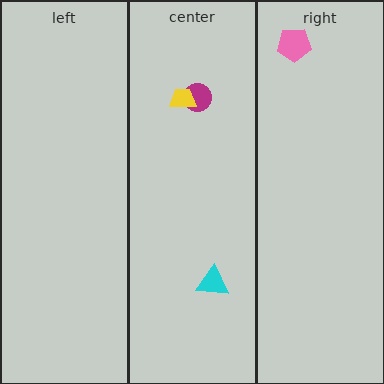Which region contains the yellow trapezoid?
The center region.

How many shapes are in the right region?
1.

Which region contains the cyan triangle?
The center region.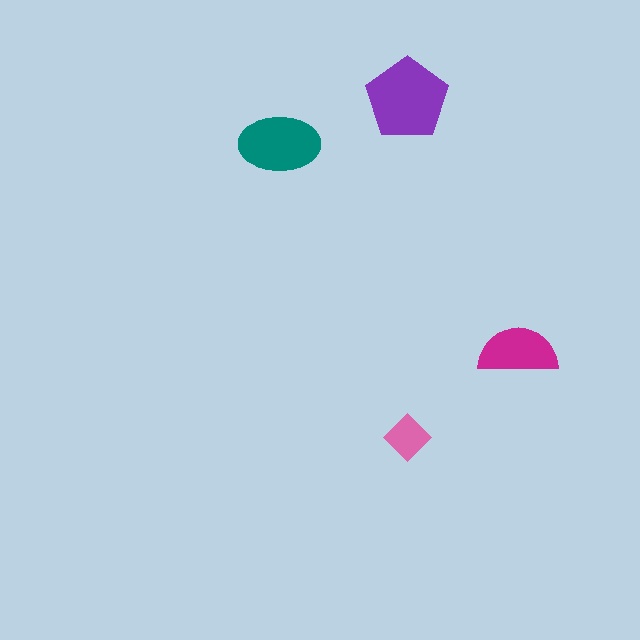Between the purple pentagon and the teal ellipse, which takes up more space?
The purple pentagon.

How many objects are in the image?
There are 4 objects in the image.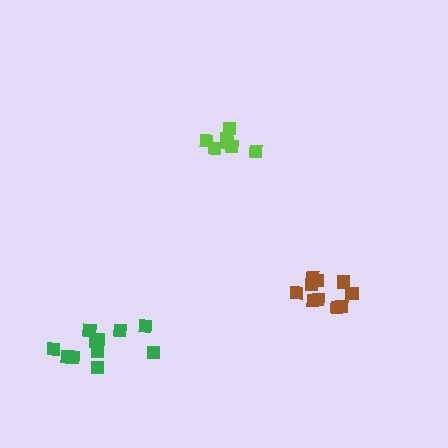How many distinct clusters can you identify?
There are 3 distinct clusters.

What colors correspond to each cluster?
The clusters are colored: lime, green, brown.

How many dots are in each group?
Group 1: 7 dots, Group 2: 11 dots, Group 3: 10 dots (28 total).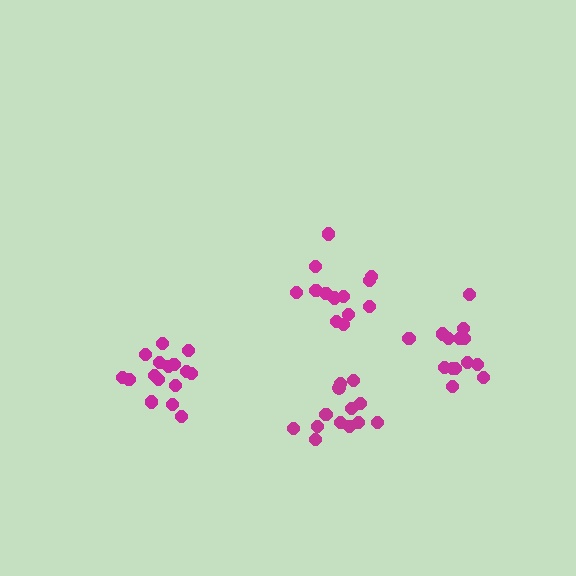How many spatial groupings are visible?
There are 4 spatial groupings.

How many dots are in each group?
Group 1: 16 dots, Group 2: 13 dots, Group 3: 14 dots, Group 4: 13 dots (56 total).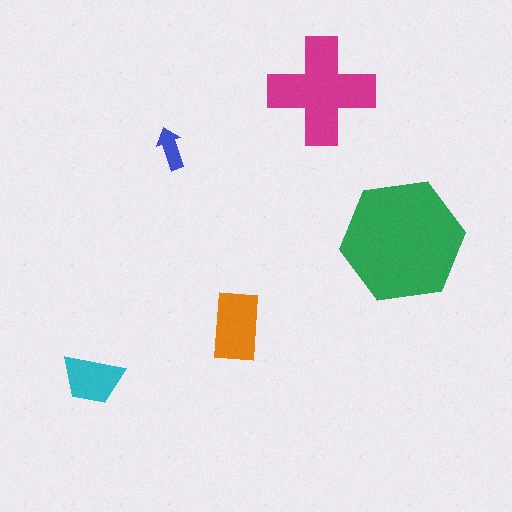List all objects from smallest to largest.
The blue arrow, the cyan trapezoid, the orange rectangle, the magenta cross, the green hexagon.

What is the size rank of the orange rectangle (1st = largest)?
3rd.